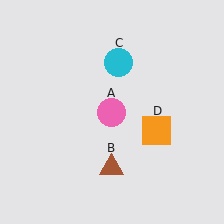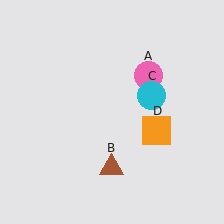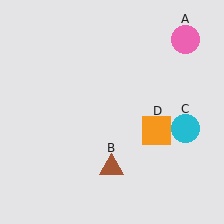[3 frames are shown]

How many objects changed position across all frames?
2 objects changed position: pink circle (object A), cyan circle (object C).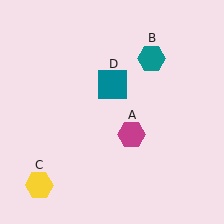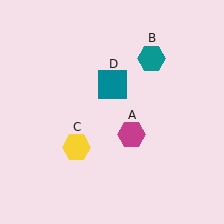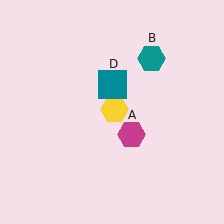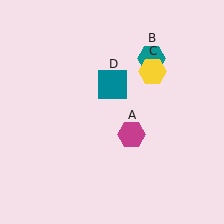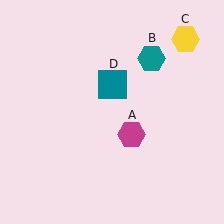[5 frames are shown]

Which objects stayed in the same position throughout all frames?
Magenta hexagon (object A) and teal hexagon (object B) and teal square (object D) remained stationary.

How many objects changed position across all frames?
1 object changed position: yellow hexagon (object C).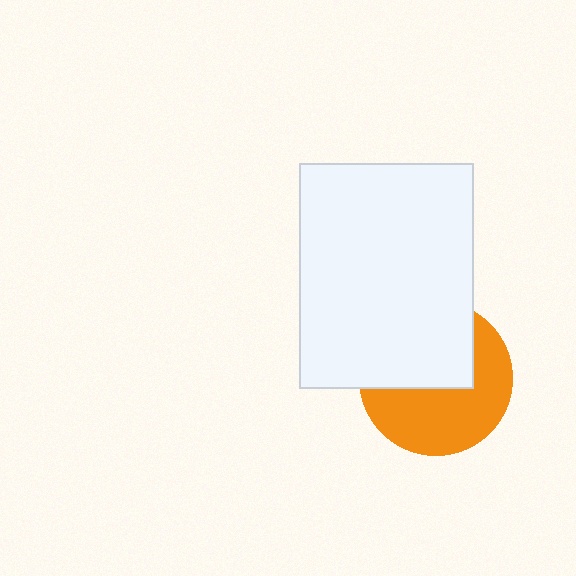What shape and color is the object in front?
The object in front is a white rectangle.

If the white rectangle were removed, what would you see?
You would see the complete orange circle.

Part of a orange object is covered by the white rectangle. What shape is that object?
It is a circle.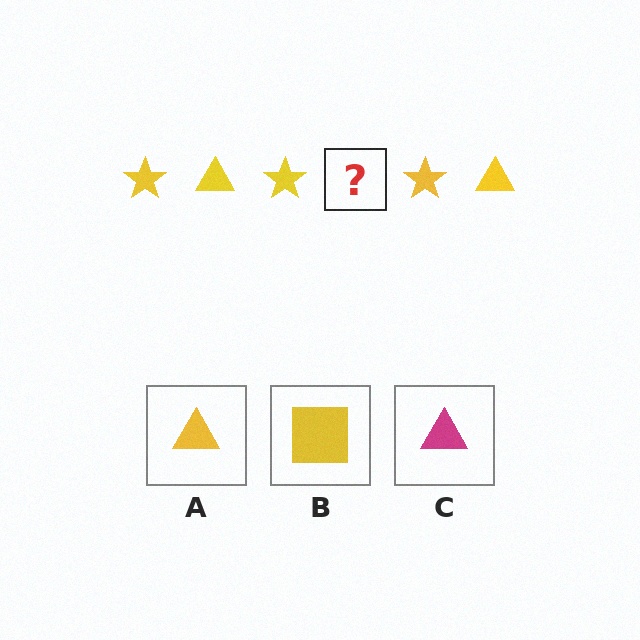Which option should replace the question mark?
Option A.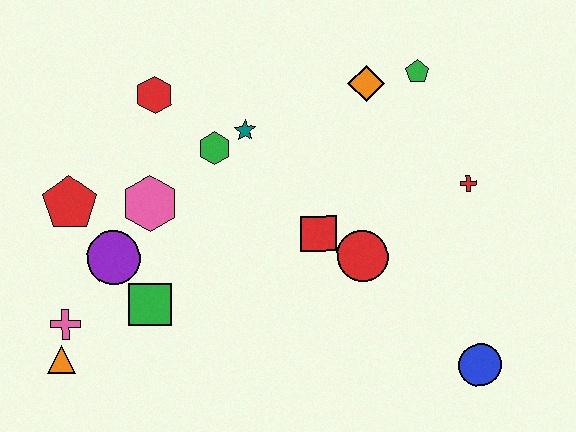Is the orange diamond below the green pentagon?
Yes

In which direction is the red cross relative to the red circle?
The red cross is to the right of the red circle.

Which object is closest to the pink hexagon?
The purple circle is closest to the pink hexagon.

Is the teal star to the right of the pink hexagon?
Yes